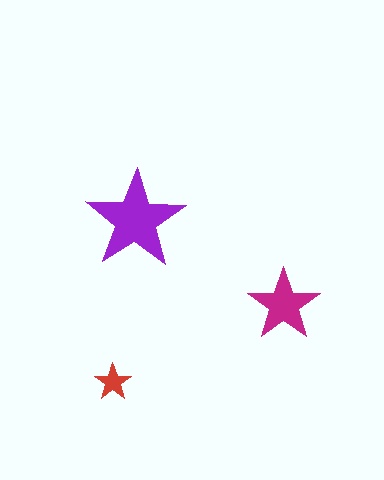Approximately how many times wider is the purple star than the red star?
About 2.5 times wider.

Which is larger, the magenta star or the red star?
The magenta one.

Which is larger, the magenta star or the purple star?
The purple one.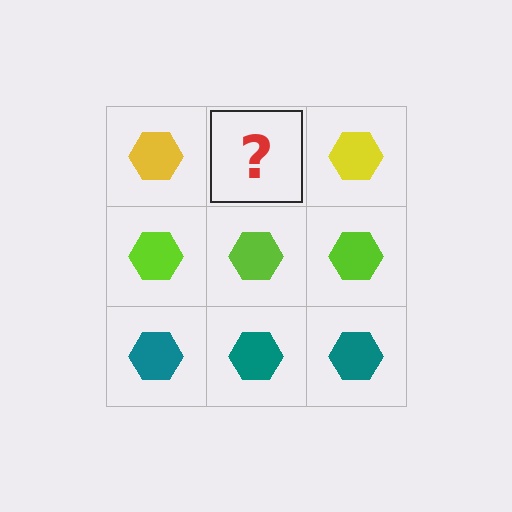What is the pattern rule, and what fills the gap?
The rule is that each row has a consistent color. The gap should be filled with a yellow hexagon.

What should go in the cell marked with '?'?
The missing cell should contain a yellow hexagon.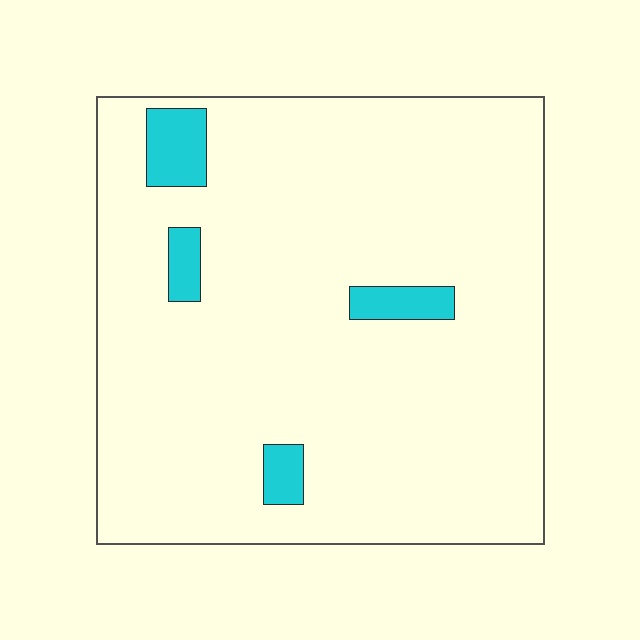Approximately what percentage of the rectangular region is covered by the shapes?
Approximately 5%.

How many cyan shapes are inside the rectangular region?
4.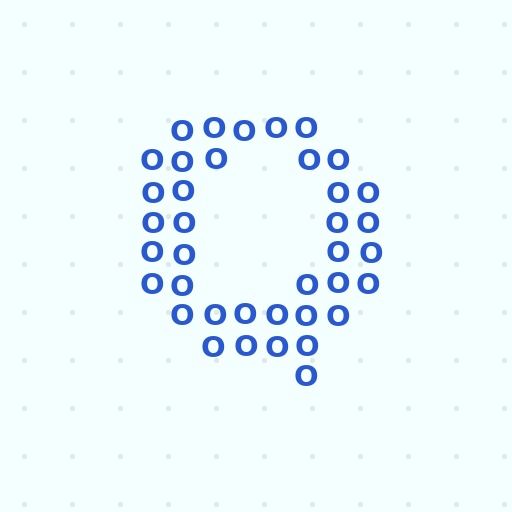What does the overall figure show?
The overall figure shows the letter Q.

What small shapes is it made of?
It is made of small letter O's.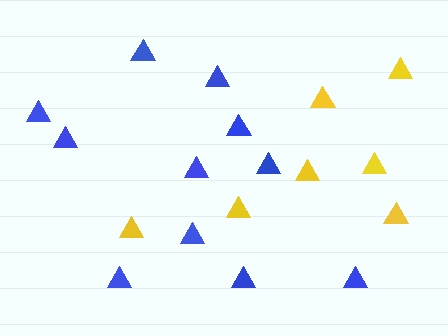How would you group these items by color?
There are 2 groups: one group of yellow triangles (7) and one group of blue triangles (11).